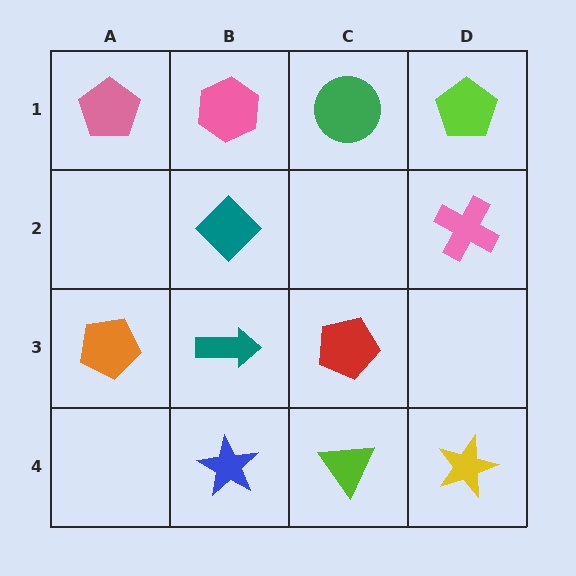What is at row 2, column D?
A pink cross.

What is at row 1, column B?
A pink hexagon.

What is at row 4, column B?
A blue star.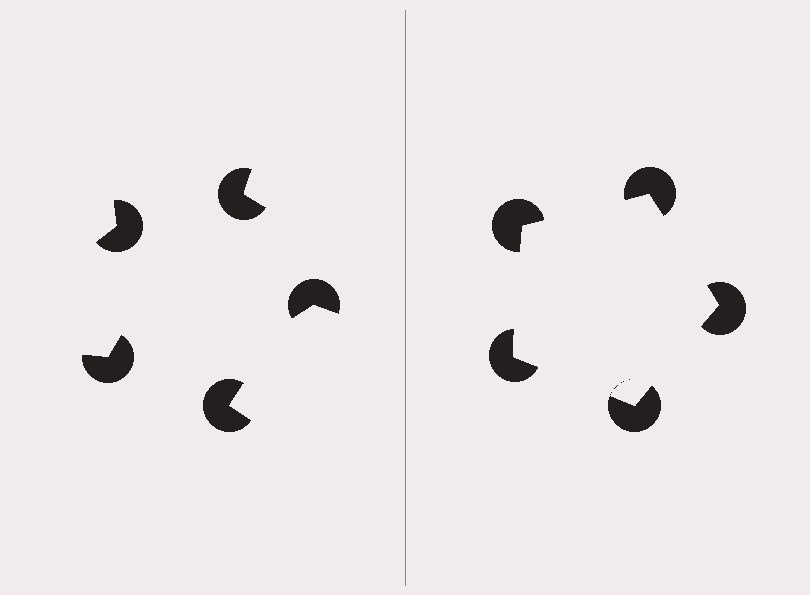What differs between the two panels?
The pac-man discs are positioned identically on both sides; only the wedge orientations differ. On the right they align to a pentagon; on the left they are misaligned.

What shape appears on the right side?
An illusory pentagon.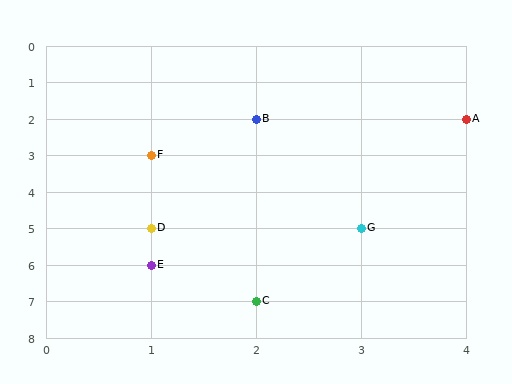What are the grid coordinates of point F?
Point F is at grid coordinates (1, 3).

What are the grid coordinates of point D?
Point D is at grid coordinates (1, 5).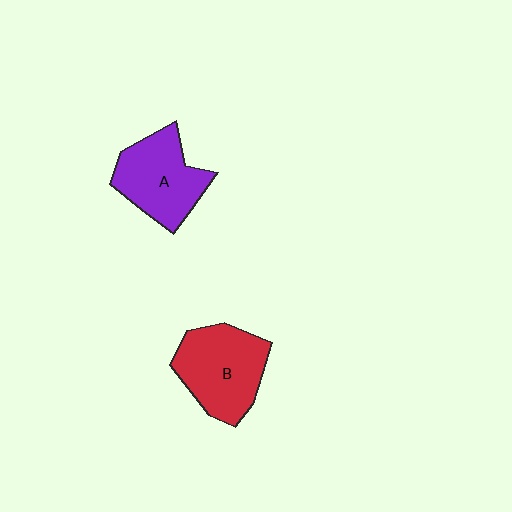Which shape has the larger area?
Shape B (red).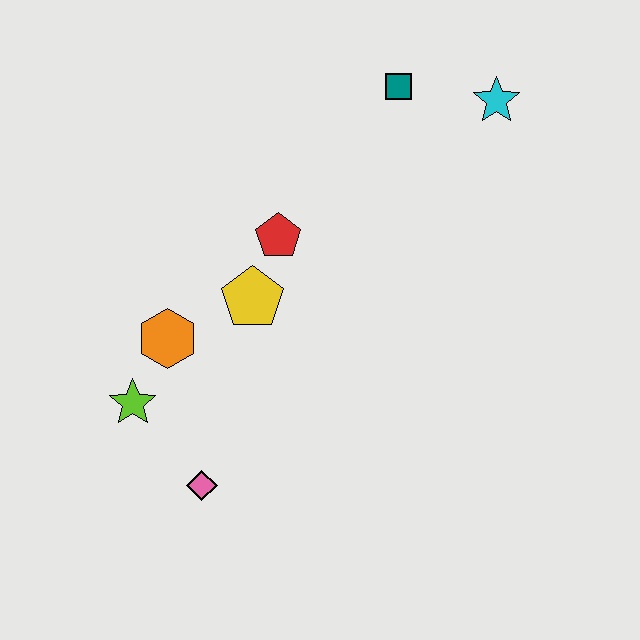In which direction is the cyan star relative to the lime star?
The cyan star is to the right of the lime star.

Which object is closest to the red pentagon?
The yellow pentagon is closest to the red pentagon.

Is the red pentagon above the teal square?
No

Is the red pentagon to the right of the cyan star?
No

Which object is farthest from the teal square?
The pink diamond is farthest from the teal square.